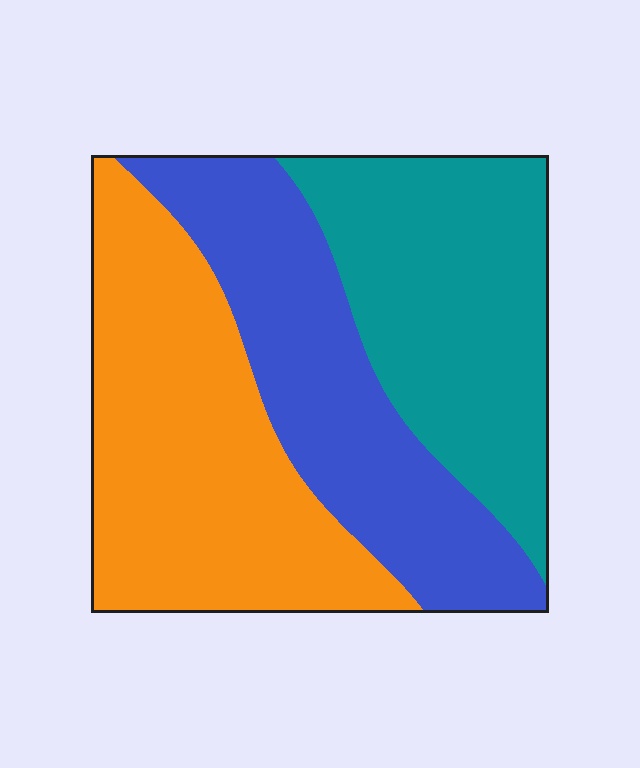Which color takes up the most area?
Orange, at roughly 40%.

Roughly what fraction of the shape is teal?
Teal takes up about one third (1/3) of the shape.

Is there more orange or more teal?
Orange.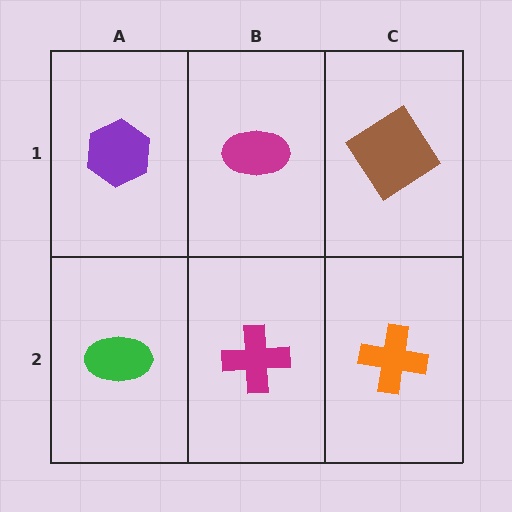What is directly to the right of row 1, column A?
A magenta ellipse.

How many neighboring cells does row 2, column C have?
2.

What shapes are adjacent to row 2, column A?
A purple hexagon (row 1, column A), a magenta cross (row 2, column B).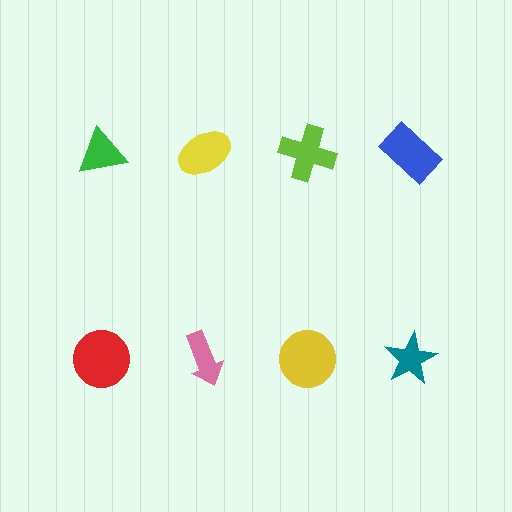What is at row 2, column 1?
A red circle.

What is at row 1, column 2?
A yellow ellipse.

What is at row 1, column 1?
A green triangle.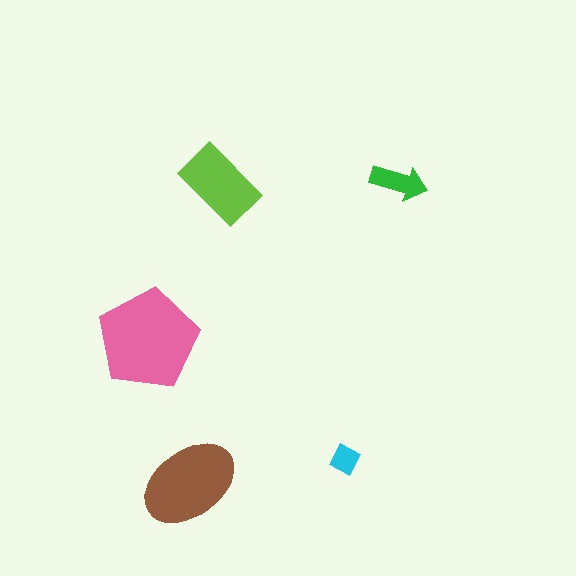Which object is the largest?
The pink pentagon.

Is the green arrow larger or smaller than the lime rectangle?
Smaller.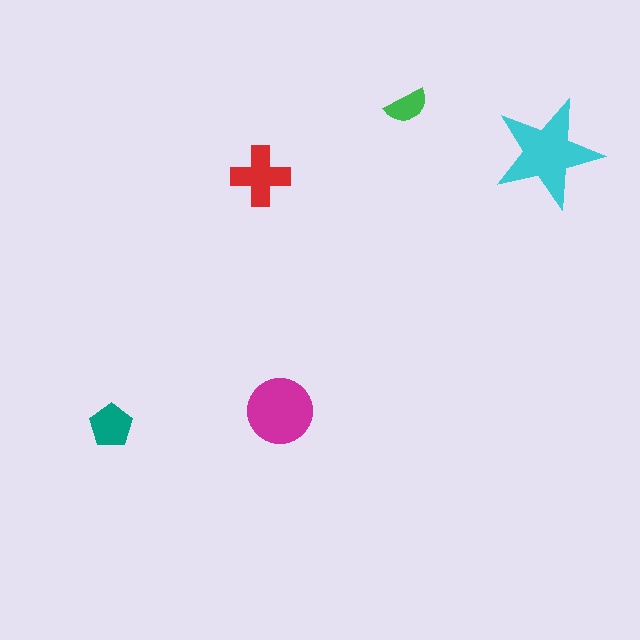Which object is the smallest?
The green semicircle.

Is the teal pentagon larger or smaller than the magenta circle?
Smaller.